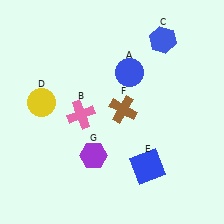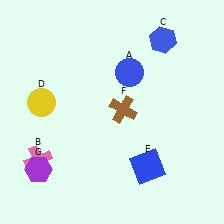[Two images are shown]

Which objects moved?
The objects that moved are: the pink cross (B), the purple hexagon (G).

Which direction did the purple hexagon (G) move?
The purple hexagon (G) moved left.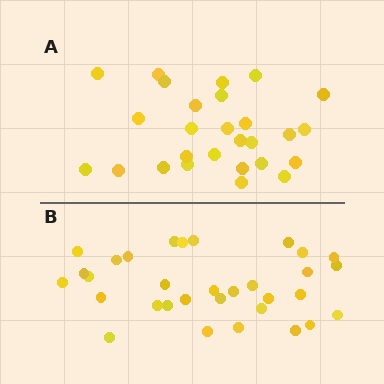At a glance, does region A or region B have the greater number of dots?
Region B (the bottom region) has more dots.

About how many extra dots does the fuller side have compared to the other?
Region B has about 5 more dots than region A.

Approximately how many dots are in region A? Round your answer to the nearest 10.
About 30 dots. (The exact count is 27, which rounds to 30.)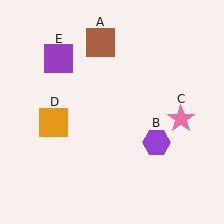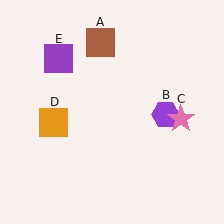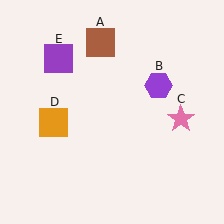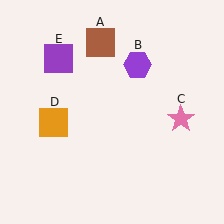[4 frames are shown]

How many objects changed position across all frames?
1 object changed position: purple hexagon (object B).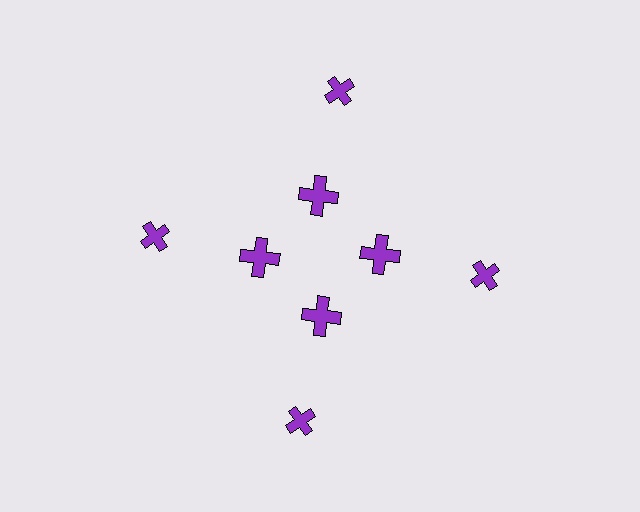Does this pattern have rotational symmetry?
Yes, this pattern has 4-fold rotational symmetry. It looks the same after rotating 90 degrees around the center.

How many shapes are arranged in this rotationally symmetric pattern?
There are 8 shapes, arranged in 4 groups of 2.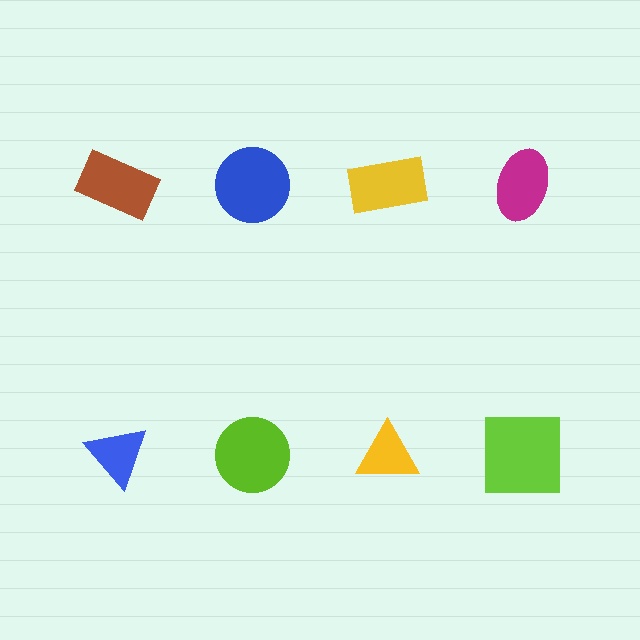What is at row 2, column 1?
A blue triangle.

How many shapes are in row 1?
4 shapes.